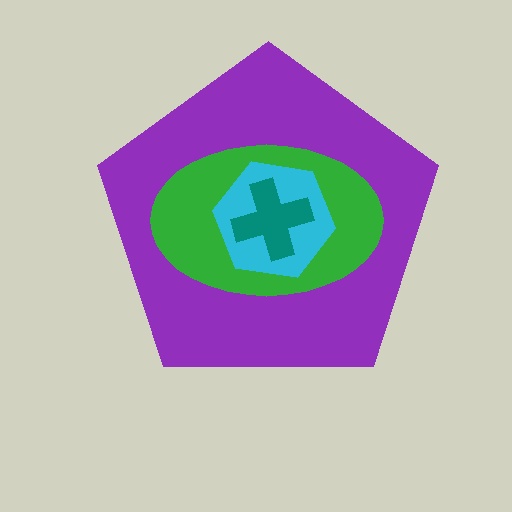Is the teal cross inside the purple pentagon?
Yes.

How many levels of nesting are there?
4.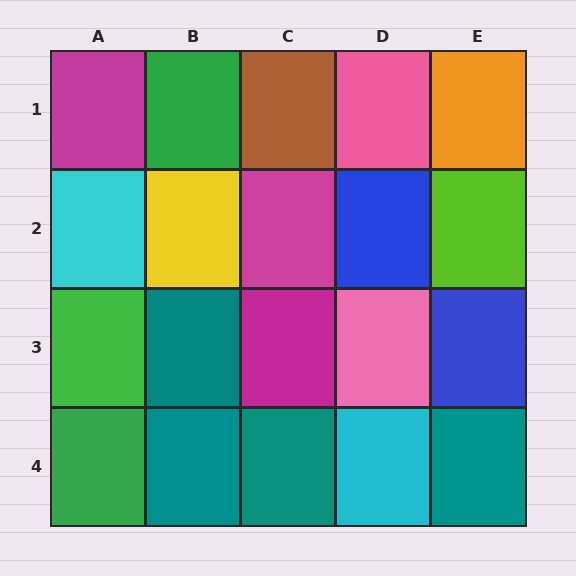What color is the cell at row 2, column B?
Yellow.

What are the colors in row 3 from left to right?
Green, teal, magenta, pink, blue.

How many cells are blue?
2 cells are blue.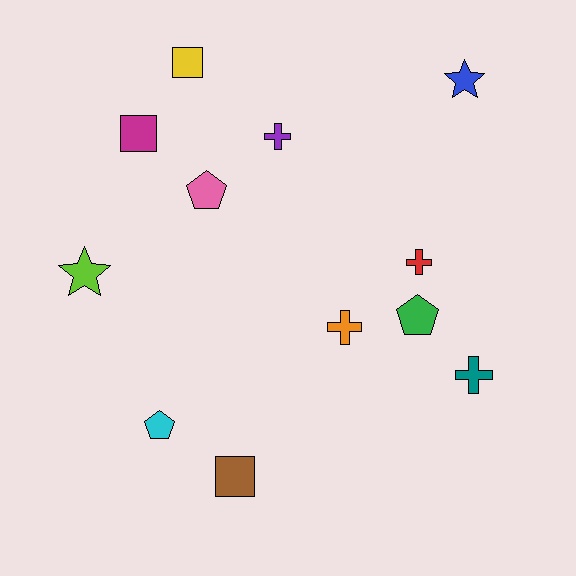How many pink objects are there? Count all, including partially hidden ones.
There is 1 pink object.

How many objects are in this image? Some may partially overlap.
There are 12 objects.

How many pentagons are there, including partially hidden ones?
There are 3 pentagons.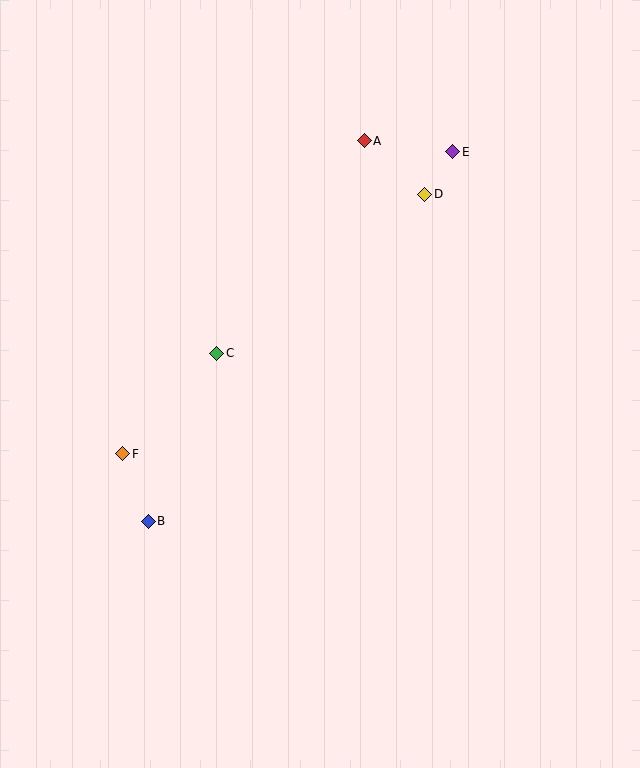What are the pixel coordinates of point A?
Point A is at (364, 141).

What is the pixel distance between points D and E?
The distance between D and E is 51 pixels.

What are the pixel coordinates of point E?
Point E is at (453, 152).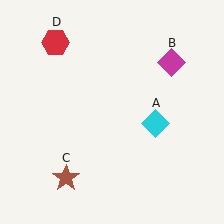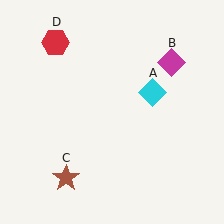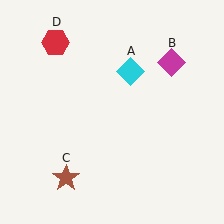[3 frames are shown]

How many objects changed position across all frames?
1 object changed position: cyan diamond (object A).